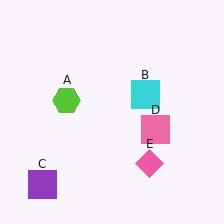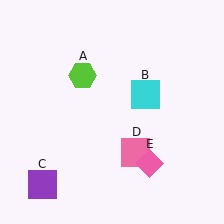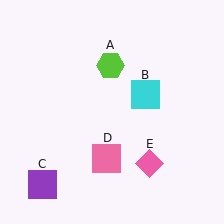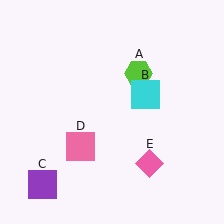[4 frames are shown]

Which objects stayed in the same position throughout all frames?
Cyan square (object B) and purple square (object C) and pink diamond (object E) remained stationary.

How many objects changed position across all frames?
2 objects changed position: lime hexagon (object A), pink square (object D).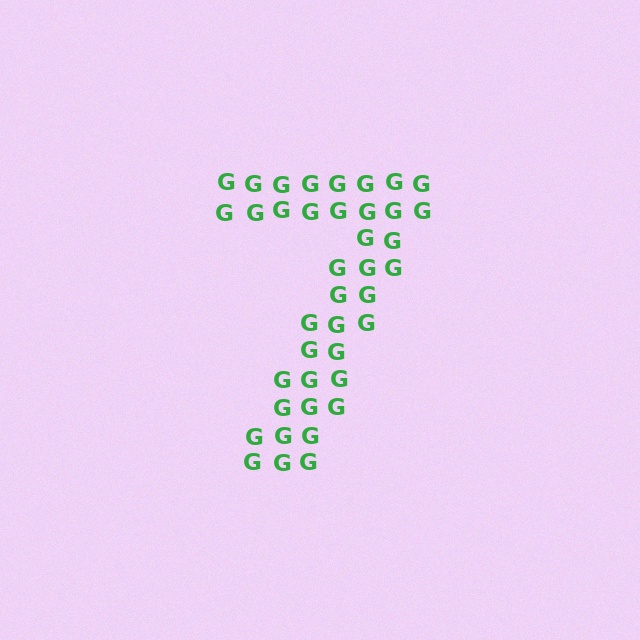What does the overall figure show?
The overall figure shows the digit 7.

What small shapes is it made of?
It is made of small letter G's.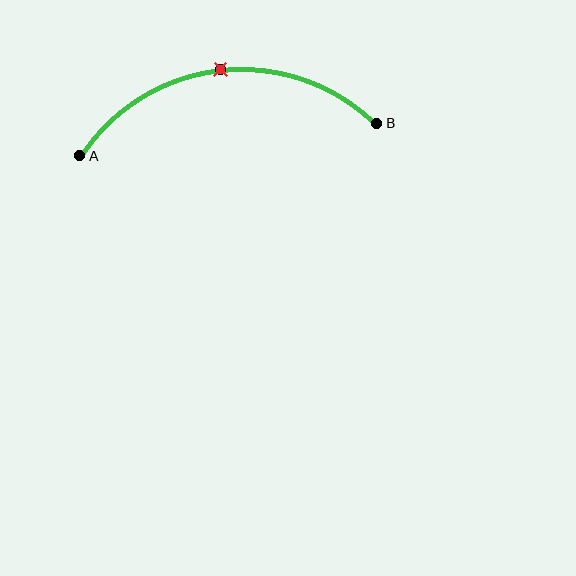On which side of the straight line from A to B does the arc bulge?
The arc bulges above the straight line connecting A and B.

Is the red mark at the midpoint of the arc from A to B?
Yes. The red mark lies on the arc at equal arc-length from both A and B — it is the arc midpoint.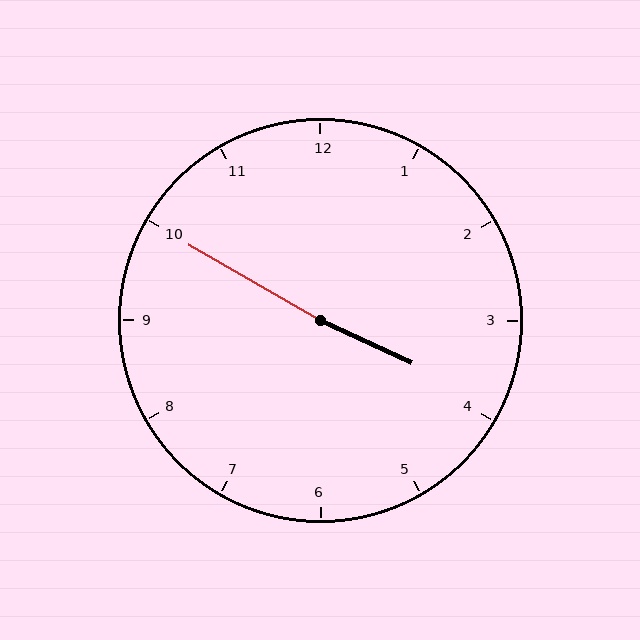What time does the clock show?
3:50.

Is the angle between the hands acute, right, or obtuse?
It is obtuse.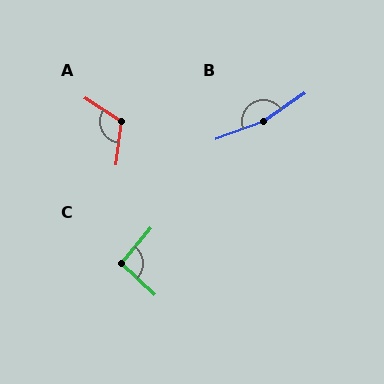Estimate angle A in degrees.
Approximately 115 degrees.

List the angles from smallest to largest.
C (94°), A (115°), B (167°).